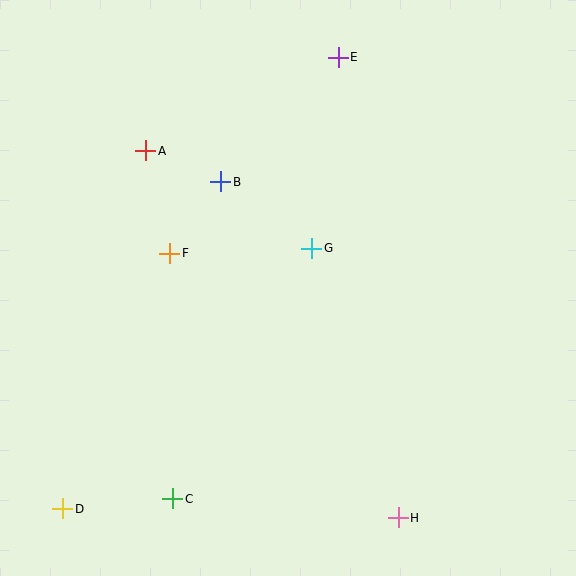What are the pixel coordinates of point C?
Point C is at (173, 499).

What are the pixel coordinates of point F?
Point F is at (170, 253).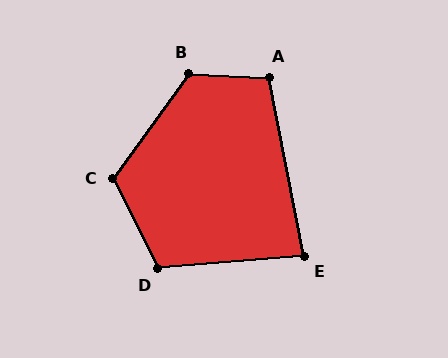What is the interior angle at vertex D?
Approximately 112 degrees (obtuse).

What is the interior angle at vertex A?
Approximately 104 degrees (obtuse).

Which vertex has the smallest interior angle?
E, at approximately 84 degrees.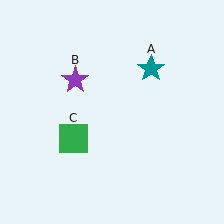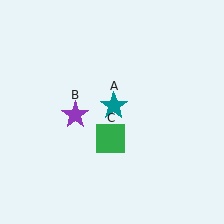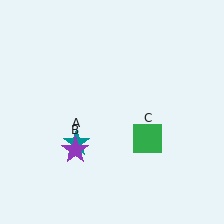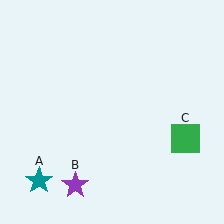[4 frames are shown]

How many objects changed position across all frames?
3 objects changed position: teal star (object A), purple star (object B), green square (object C).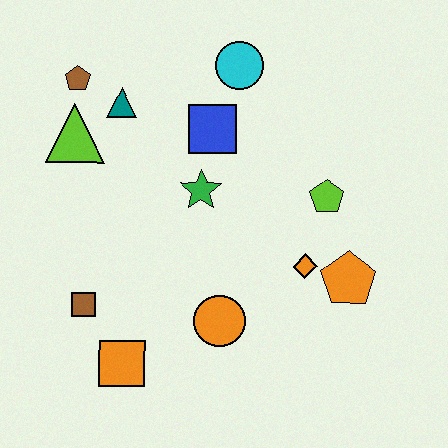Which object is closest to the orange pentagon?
The orange diamond is closest to the orange pentagon.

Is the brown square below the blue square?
Yes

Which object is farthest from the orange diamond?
The brown pentagon is farthest from the orange diamond.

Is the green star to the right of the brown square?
Yes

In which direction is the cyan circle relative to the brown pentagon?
The cyan circle is to the right of the brown pentagon.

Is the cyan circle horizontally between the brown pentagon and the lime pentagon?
Yes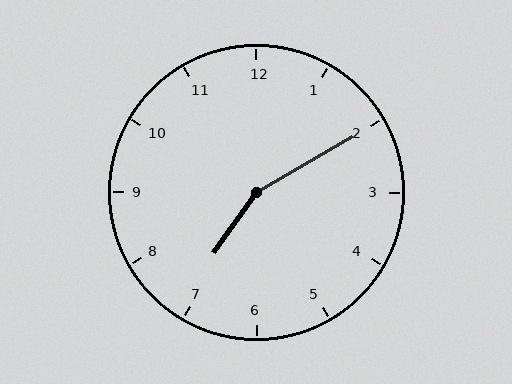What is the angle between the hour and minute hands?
Approximately 155 degrees.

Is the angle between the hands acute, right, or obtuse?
It is obtuse.